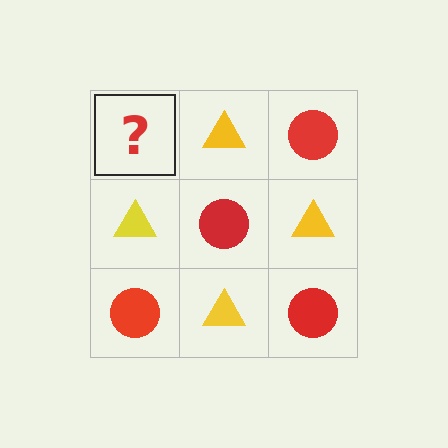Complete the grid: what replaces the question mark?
The question mark should be replaced with a red circle.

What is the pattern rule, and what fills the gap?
The rule is that it alternates red circle and yellow triangle in a checkerboard pattern. The gap should be filled with a red circle.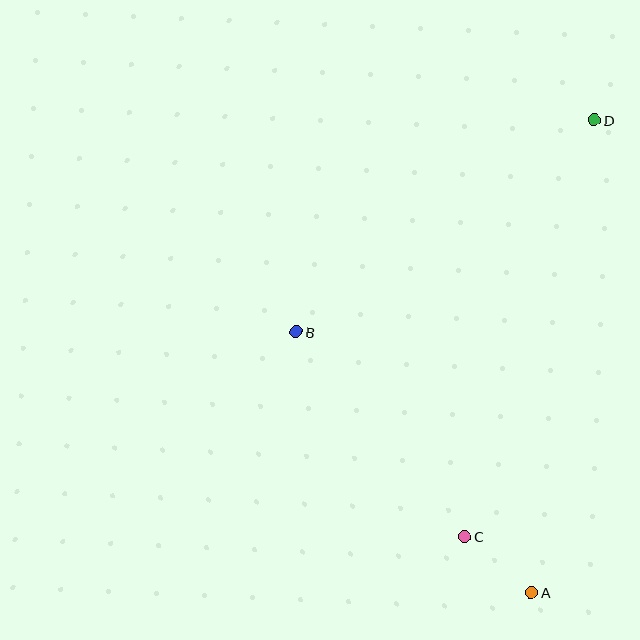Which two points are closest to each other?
Points A and C are closest to each other.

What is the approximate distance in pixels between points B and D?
The distance between B and D is approximately 365 pixels.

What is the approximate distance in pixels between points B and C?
The distance between B and C is approximately 265 pixels.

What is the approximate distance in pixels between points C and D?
The distance between C and D is approximately 436 pixels.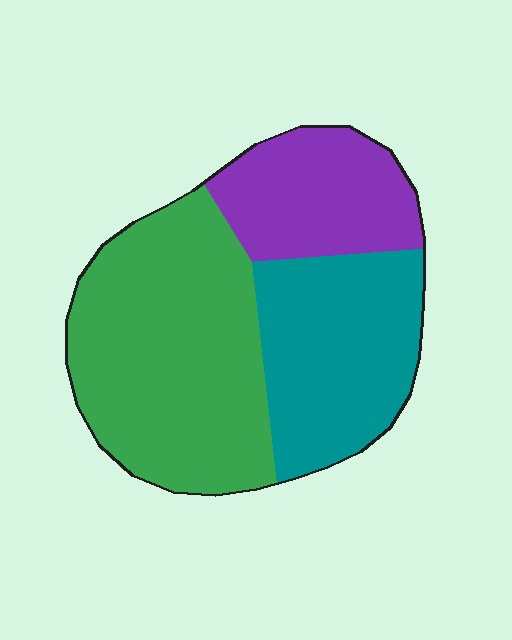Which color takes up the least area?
Purple, at roughly 20%.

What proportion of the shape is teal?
Teal covers around 30% of the shape.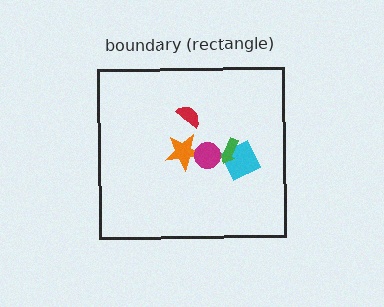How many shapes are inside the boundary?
5 inside, 0 outside.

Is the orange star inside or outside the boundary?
Inside.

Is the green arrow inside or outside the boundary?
Inside.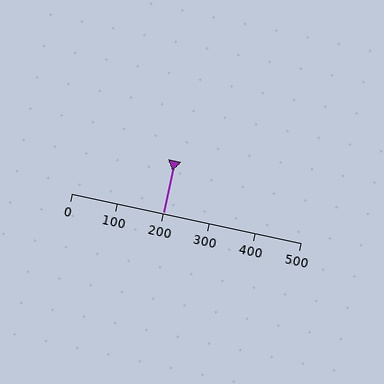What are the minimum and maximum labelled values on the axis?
The axis runs from 0 to 500.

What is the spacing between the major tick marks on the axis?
The major ticks are spaced 100 apart.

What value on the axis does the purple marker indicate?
The marker indicates approximately 200.